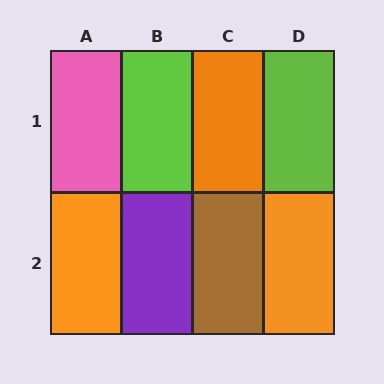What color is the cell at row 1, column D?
Lime.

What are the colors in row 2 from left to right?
Orange, purple, brown, orange.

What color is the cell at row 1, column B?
Lime.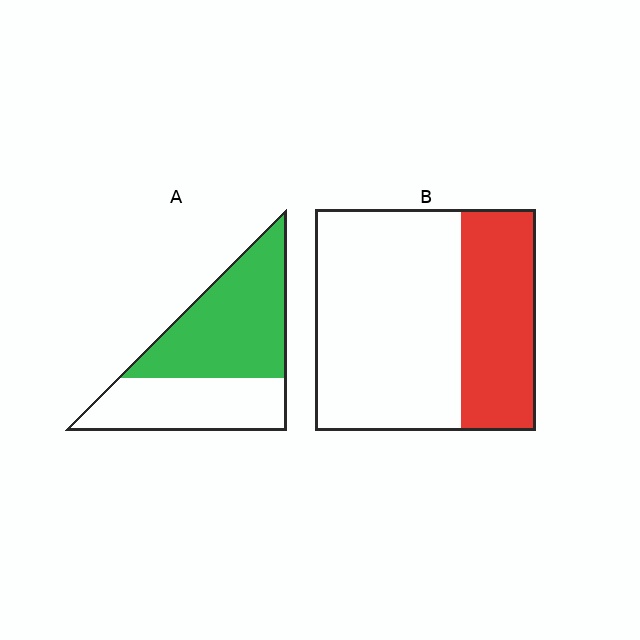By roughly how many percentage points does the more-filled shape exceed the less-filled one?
By roughly 25 percentage points (A over B).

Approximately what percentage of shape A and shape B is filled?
A is approximately 60% and B is approximately 35%.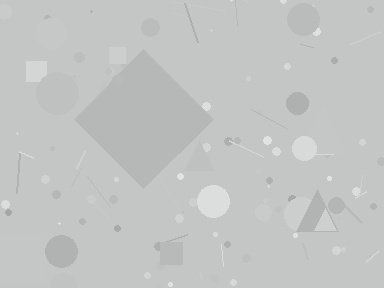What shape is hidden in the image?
A diamond is hidden in the image.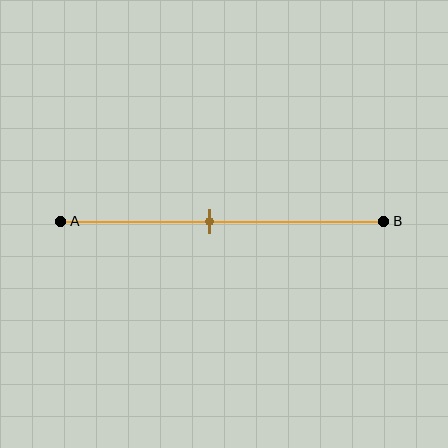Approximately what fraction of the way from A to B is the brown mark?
The brown mark is approximately 45% of the way from A to B.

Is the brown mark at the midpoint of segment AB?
No, the mark is at about 45% from A, not at the 50% midpoint.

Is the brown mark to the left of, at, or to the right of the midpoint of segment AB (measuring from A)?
The brown mark is to the left of the midpoint of segment AB.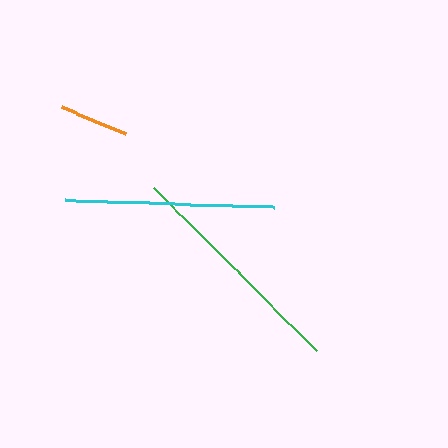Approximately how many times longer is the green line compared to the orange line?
The green line is approximately 3.3 times the length of the orange line.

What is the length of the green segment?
The green segment is approximately 230 pixels long.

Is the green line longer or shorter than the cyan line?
The green line is longer than the cyan line.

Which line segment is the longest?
The green line is the longest at approximately 230 pixels.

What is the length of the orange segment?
The orange segment is approximately 69 pixels long.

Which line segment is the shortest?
The orange line is the shortest at approximately 69 pixels.